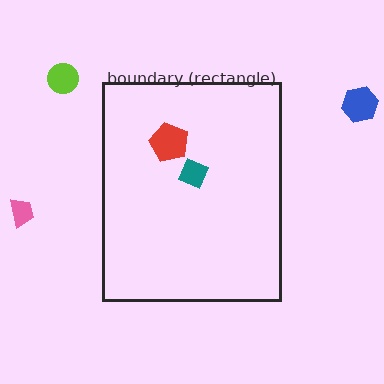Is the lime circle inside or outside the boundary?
Outside.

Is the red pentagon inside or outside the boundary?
Inside.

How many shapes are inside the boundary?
2 inside, 3 outside.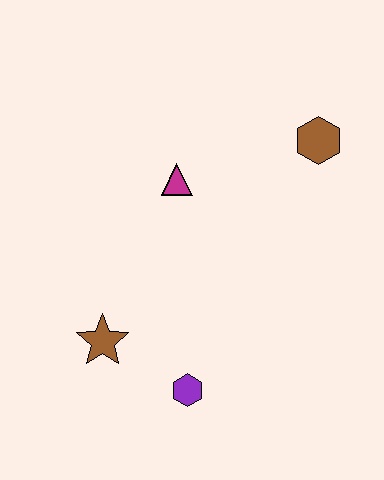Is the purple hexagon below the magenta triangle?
Yes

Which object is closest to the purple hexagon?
The brown star is closest to the purple hexagon.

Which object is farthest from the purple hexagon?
The brown hexagon is farthest from the purple hexagon.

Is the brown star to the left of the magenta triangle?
Yes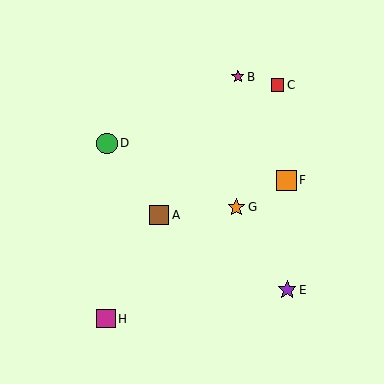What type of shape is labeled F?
Shape F is an orange square.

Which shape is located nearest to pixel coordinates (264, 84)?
The red square (labeled C) at (278, 85) is nearest to that location.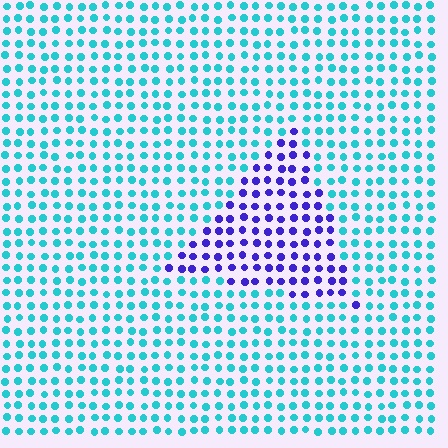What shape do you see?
I see a triangle.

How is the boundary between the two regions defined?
The boundary is defined purely by a slight shift in hue (about 67 degrees). Spacing, size, and orientation are identical on both sides.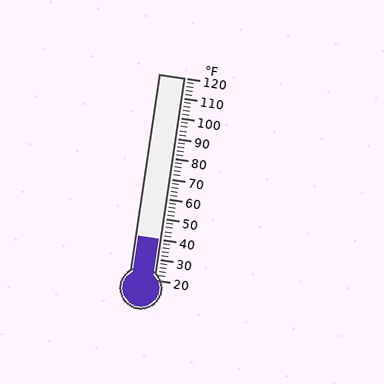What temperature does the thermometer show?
The thermometer shows approximately 40°F.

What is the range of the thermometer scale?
The thermometer scale ranges from 20°F to 120°F.